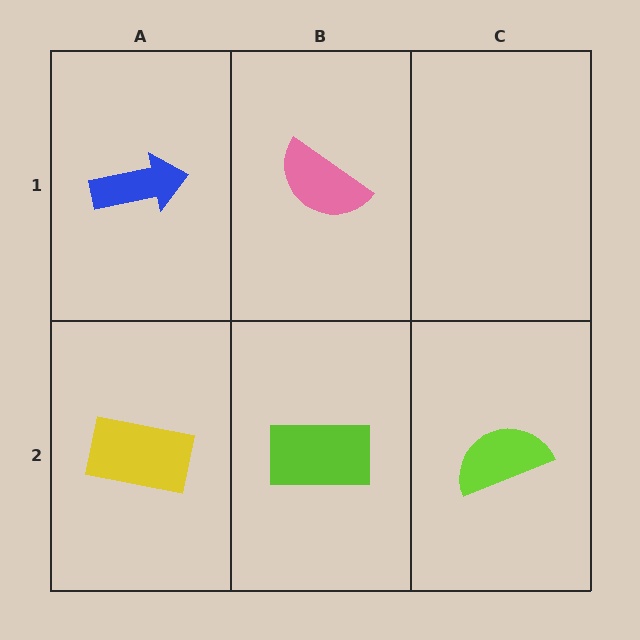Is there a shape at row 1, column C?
No, that cell is empty.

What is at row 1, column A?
A blue arrow.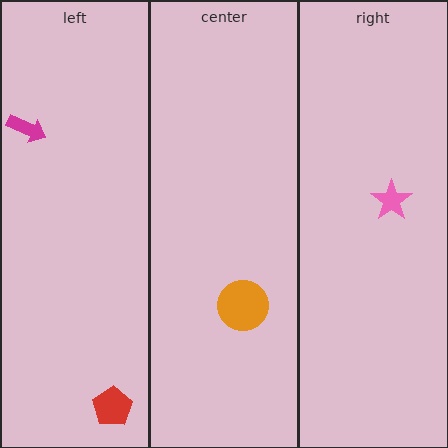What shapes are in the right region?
The pink star.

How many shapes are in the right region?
1.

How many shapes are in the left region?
2.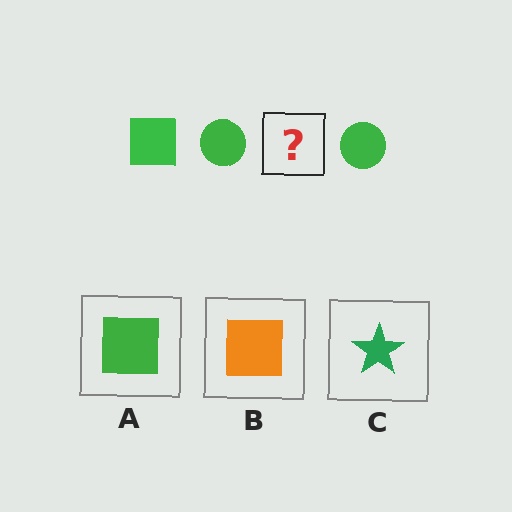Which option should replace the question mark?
Option A.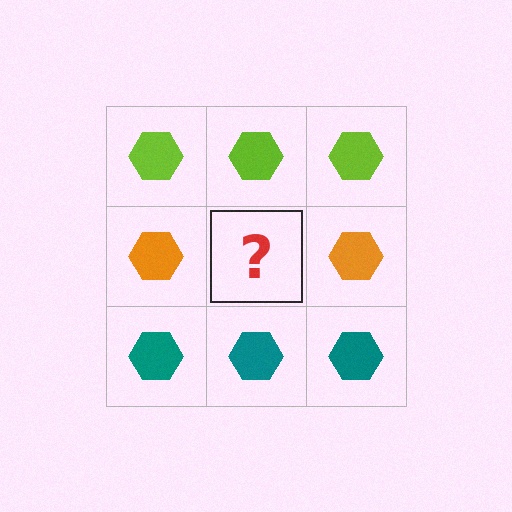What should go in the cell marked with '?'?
The missing cell should contain an orange hexagon.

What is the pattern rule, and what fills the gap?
The rule is that each row has a consistent color. The gap should be filled with an orange hexagon.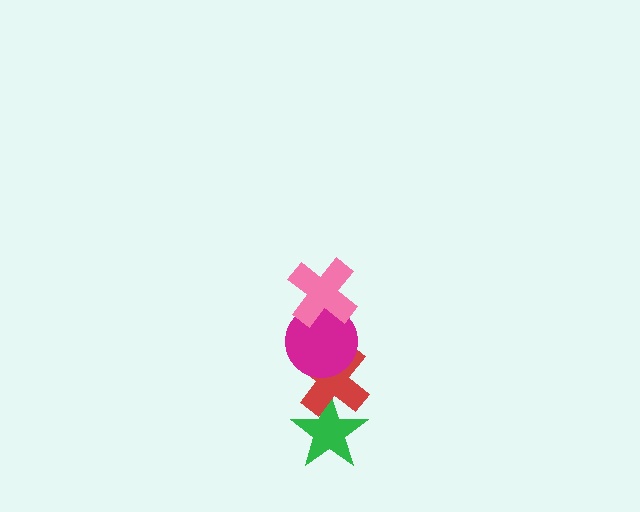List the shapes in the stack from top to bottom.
From top to bottom: the pink cross, the magenta circle, the red cross, the green star.